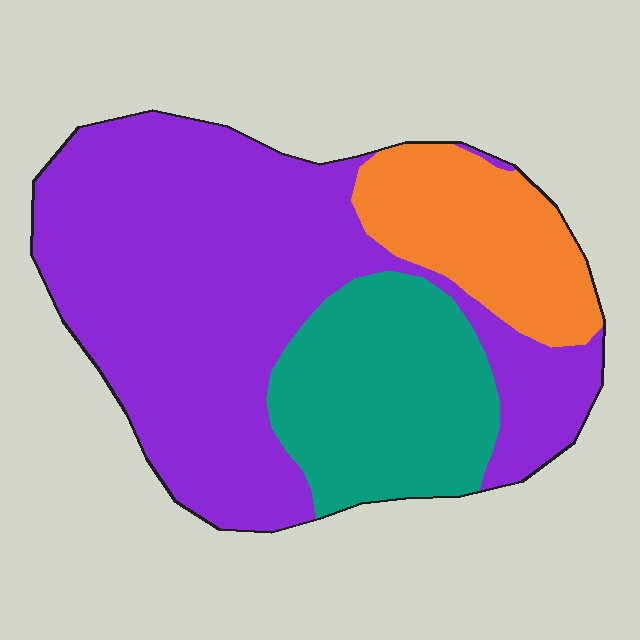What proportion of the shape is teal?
Teal covers 24% of the shape.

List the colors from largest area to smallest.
From largest to smallest: purple, teal, orange.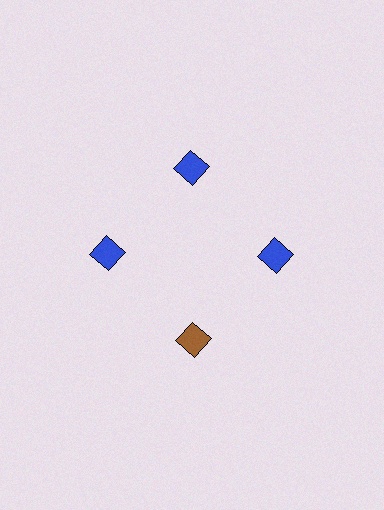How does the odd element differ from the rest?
It has a different color: brown instead of blue.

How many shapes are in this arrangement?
There are 4 shapes arranged in a ring pattern.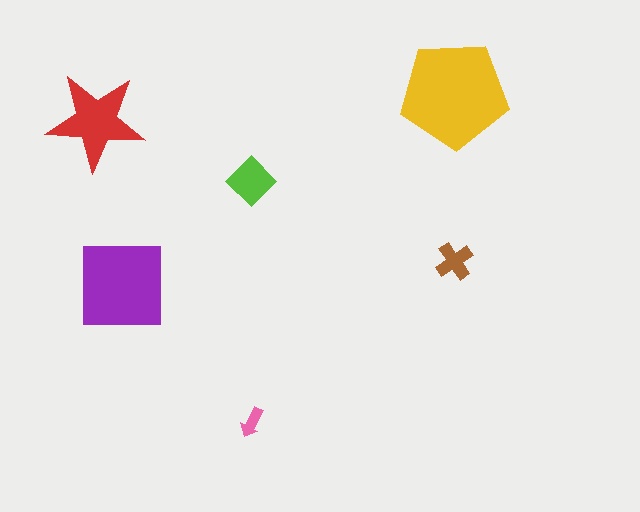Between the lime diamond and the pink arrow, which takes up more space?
The lime diamond.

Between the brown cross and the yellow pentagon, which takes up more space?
The yellow pentagon.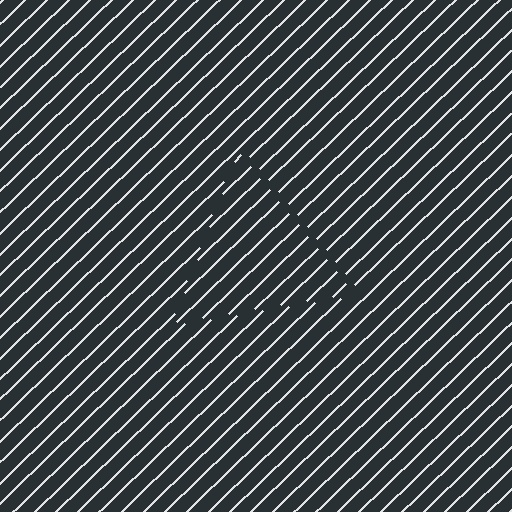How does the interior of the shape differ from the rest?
The interior of the shape contains the same grating, shifted by half a period — the contour is defined by the phase discontinuity where line-ends from the inner and outer gratings abut.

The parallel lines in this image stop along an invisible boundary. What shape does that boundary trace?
An illusory triangle. The interior of the shape contains the same grating, shifted by half a period — the contour is defined by the phase discontinuity where line-ends from the inner and outer gratings abut.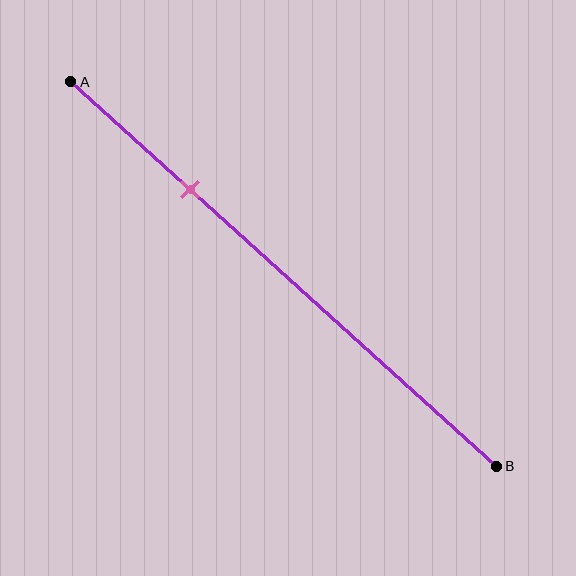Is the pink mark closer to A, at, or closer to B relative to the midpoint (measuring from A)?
The pink mark is closer to point A than the midpoint of segment AB.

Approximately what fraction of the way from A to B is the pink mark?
The pink mark is approximately 30% of the way from A to B.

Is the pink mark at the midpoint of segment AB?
No, the mark is at about 30% from A, not at the 50% midpoint.